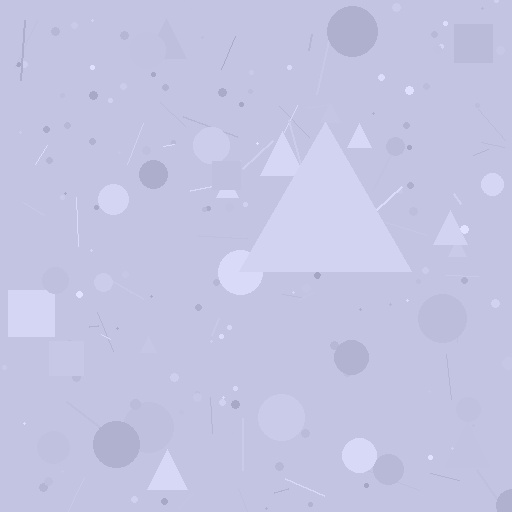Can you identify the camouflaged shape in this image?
The camouflaged shape is a triangle.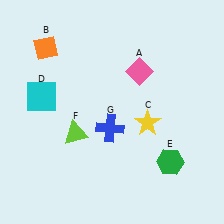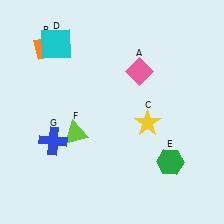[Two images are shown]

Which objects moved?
The objects that moved are: the cyan square (D), the blue cross (G).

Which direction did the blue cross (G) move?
The blue cross (G) moved left.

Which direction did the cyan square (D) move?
The cyan square (D) moved up.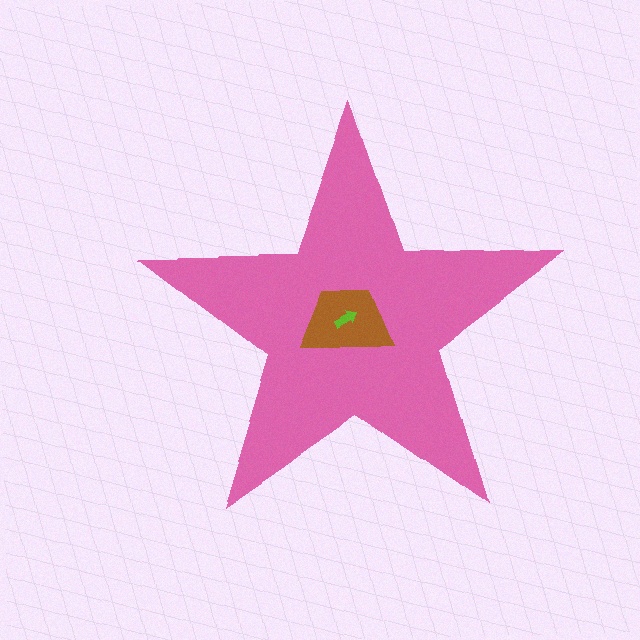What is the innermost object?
The lime arrow.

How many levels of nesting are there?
3.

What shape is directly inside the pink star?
The brown trapezoid.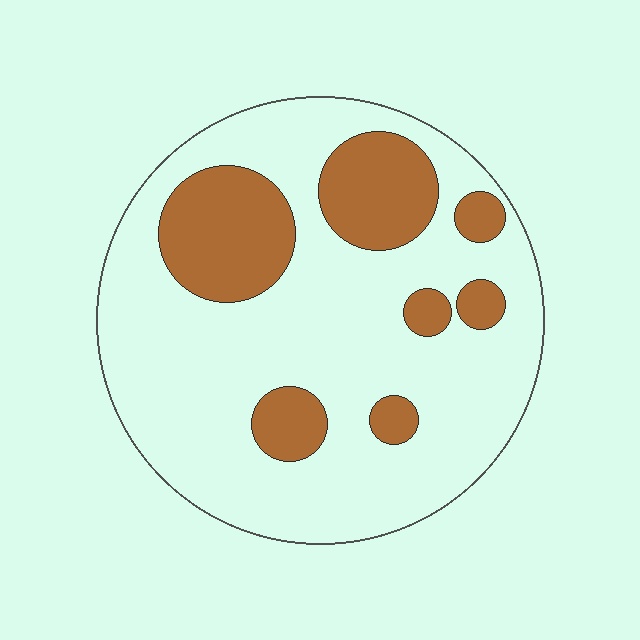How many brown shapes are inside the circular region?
7.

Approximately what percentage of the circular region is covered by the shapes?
Approximately 25%.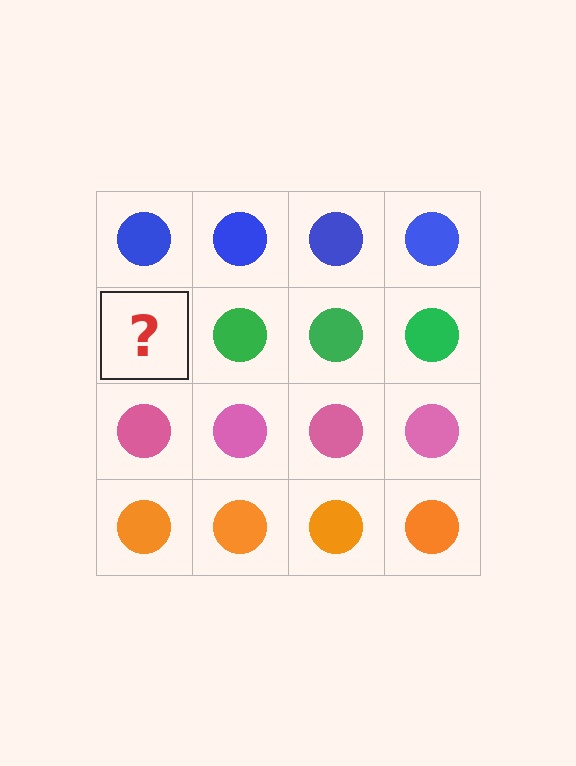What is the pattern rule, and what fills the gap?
The rule is that each row has a consistent color. The gap should be filled with a green circle.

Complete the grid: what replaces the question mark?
The question mark should be replaced with a green circle.